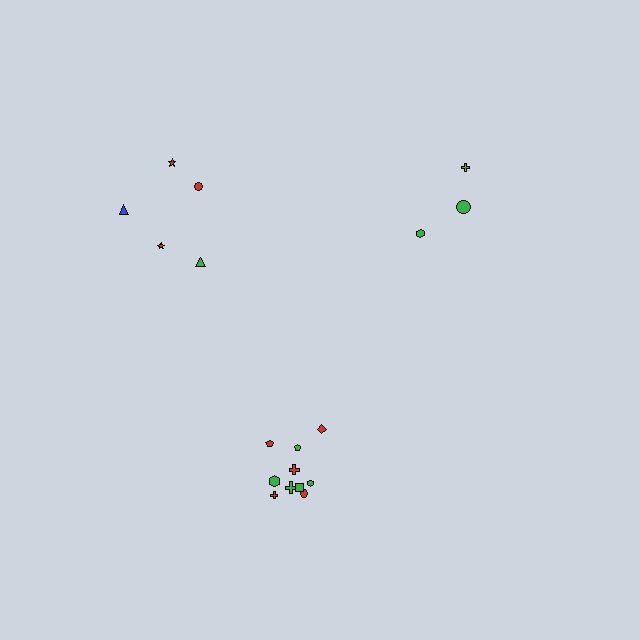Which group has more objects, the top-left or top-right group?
The top-left group.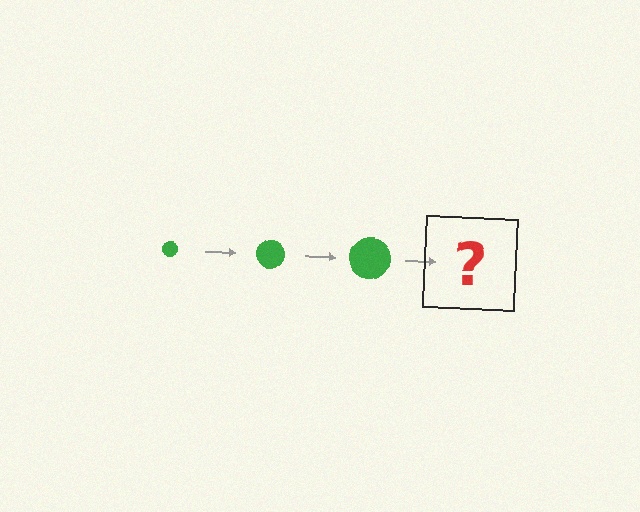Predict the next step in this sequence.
The next step is a green circle, larger than the previous one.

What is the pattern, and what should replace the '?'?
The pattern is that the circle gets progressively larger each step. The '?' should be a green circle, larger than the previous one.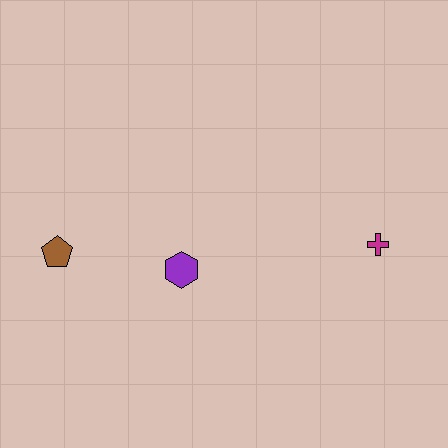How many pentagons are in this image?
There is 1 pentagon.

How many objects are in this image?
There are 3 objects.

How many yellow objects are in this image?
There are no yellow objects.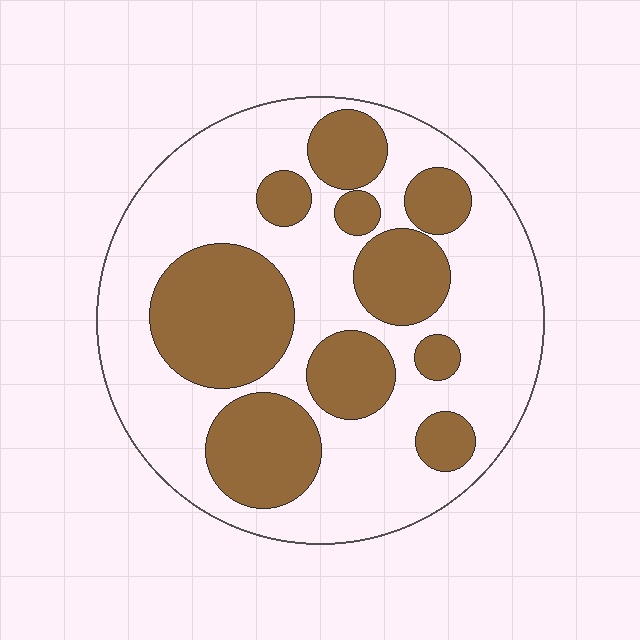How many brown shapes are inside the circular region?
10.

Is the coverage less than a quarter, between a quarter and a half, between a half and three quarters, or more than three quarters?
Between a quarter and a half.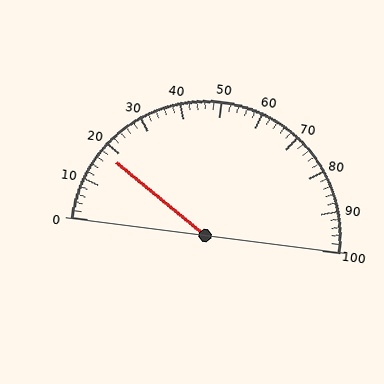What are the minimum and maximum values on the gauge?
The gauge ranges from 0 to 100.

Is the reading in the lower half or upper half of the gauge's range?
The reading is in the lower half of the range (0 to 100).